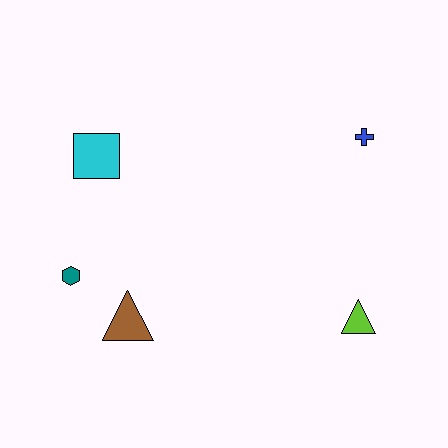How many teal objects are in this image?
There is 1 teal object.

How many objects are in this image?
There are 5 objects.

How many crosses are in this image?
There is 1 cross.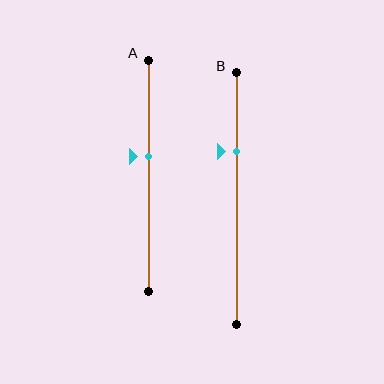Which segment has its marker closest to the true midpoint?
Segment A has its marker closest to the true midpoint.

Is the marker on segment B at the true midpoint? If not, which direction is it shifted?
No, the marker on segment B is shifted upward by about 19% of the segment length.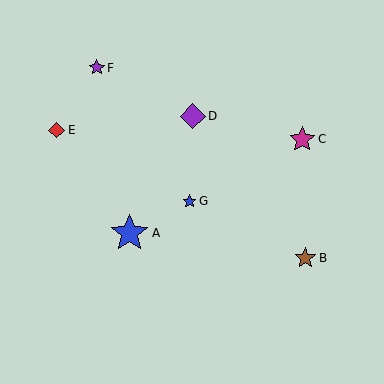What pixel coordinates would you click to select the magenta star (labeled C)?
Click at (302, 139) to select the magenta star C.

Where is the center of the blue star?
The center of the blue star is at (130, 233).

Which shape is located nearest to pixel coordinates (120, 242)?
The blue star (labeled A) at (130, 233) is nearest to that location.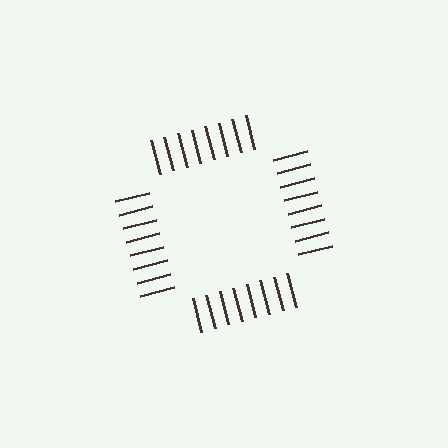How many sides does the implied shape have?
4 sides — the line-ends trace a square.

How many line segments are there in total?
32 — 8 along each of the 4 edges.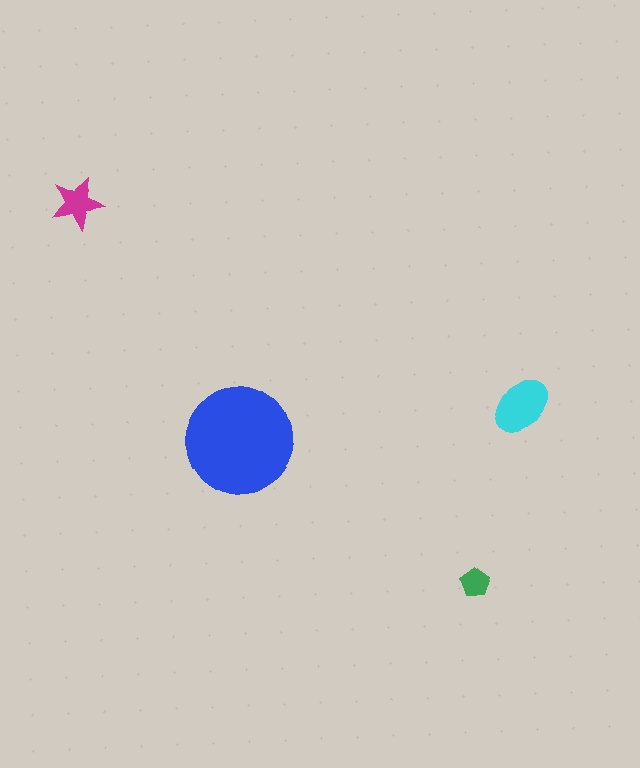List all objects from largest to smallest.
The blue circle, the cyan ellipse, the magenta star, the green pentagon.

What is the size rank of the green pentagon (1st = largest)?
4th.